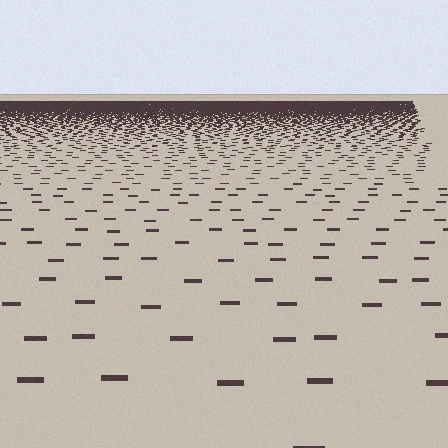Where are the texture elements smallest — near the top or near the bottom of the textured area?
Near the top.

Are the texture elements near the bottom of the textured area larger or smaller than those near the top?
Larger. Near the bottom, elements are closer to the viewer and appear at a bigger on-screen size.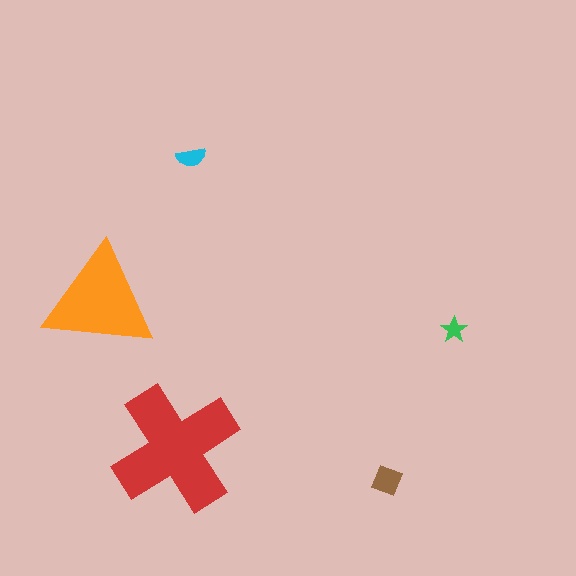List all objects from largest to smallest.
The red cross, the orange triangle, the brown diamond, the cyan semicircle, the green star.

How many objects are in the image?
There are 5 objects in the image.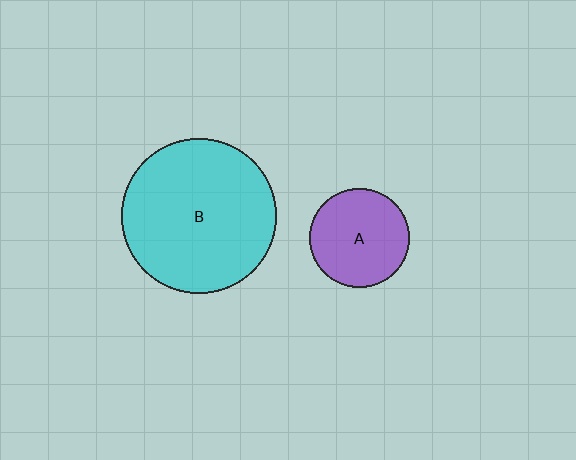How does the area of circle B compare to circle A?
Approximately 2.4 times.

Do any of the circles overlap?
No, none of the circles overlap.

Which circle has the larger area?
Circle B (cyan).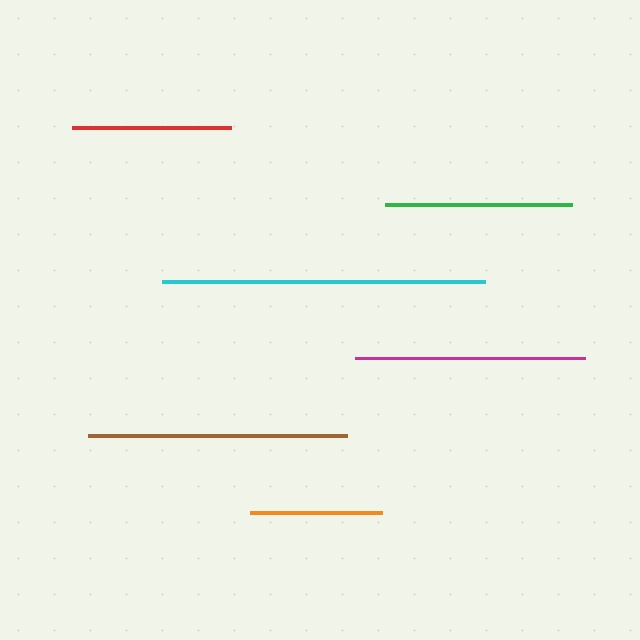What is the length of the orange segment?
The orange segment is approximately 133 pixels long.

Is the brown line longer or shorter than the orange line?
The brown line is longer than the orange line.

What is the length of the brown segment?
The brown segment is approximately 259 pixels long.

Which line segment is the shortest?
The orange line is the shortest at approximately 133 pixels.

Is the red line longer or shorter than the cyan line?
The cyan line is longer than the red line.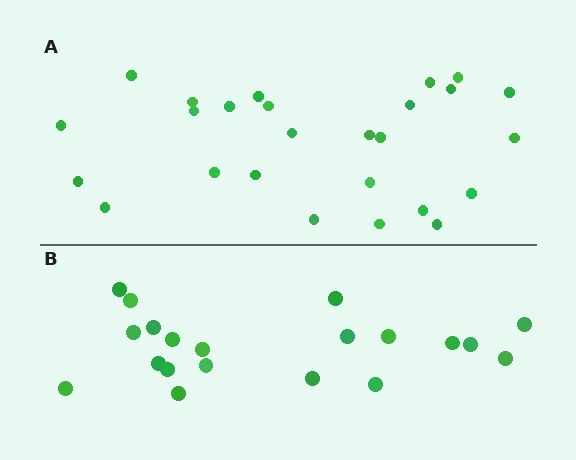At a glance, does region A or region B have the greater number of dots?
Region A (the top region) has more dots.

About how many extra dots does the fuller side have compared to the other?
Region A has about 6 more dots than region B.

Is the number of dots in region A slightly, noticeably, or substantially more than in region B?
Region A has noticeably more, but not dramatically so. The ratio is roughly 1.3 to 1.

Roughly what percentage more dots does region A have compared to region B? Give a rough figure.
About 30% more.